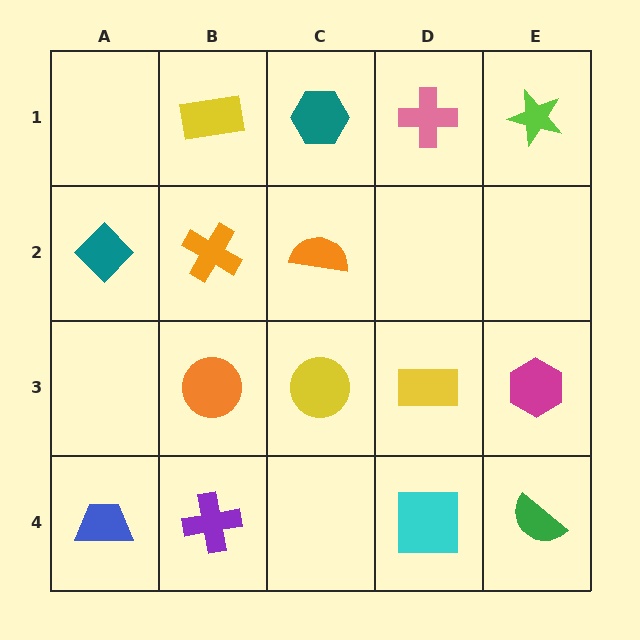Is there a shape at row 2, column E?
No, that cell is empty.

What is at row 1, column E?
A lime star.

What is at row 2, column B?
An orange cross.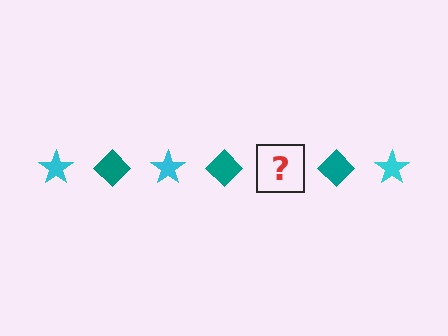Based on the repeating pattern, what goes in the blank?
The blank should be a cyan star.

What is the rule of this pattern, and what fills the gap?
The rule is that the pattern alternates between cyan star and teal diamond. The gap should be filled with a cyan star.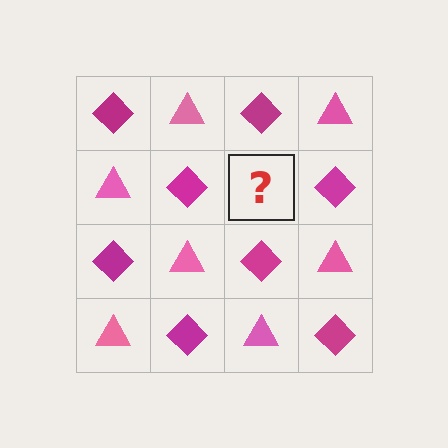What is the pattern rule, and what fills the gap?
The rule is that it alternates magenta diamond and pink triangle in a checkerboard pattern. The gap should be filled with a pink triangle.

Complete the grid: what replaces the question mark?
The question mark should be replaced with a pink triangle.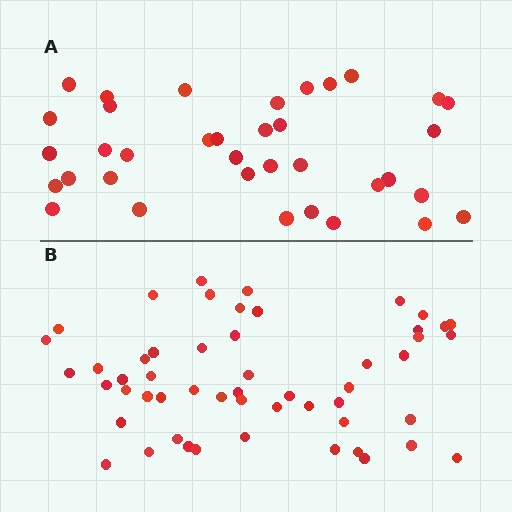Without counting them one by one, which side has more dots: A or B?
Region B (the bottom region) has more dots.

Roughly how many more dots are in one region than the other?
Region B has approximately 15 more dots than region A.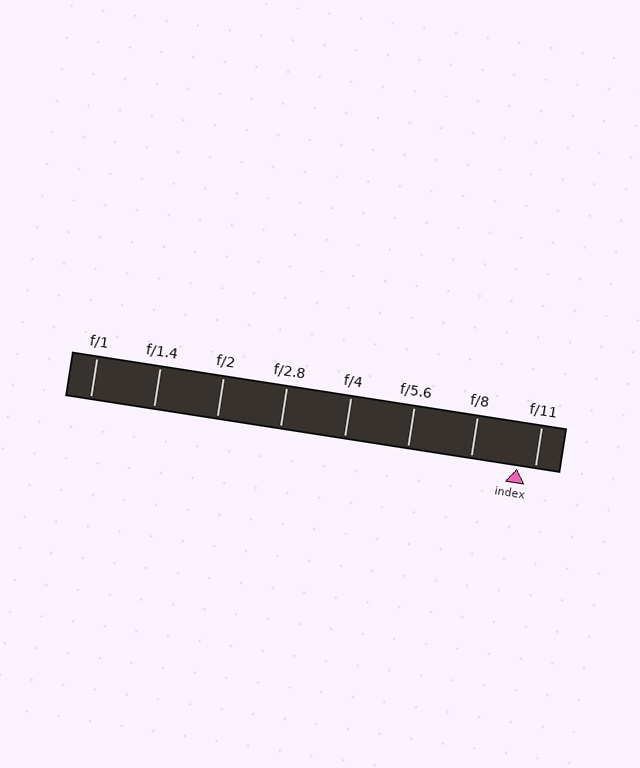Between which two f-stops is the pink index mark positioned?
The index mark is between f/8 and f/11.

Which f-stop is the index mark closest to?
The index mark is closest to f/11.